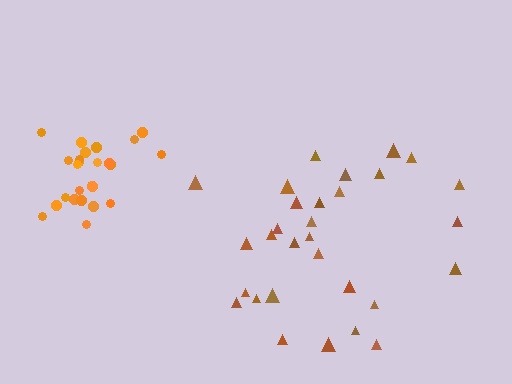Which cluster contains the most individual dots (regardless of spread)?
Brown (30).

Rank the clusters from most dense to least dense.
orange, brown.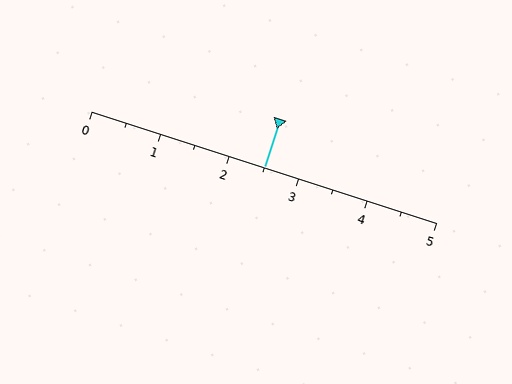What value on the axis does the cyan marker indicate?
The marker indicates approximately 2.5.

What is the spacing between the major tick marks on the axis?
The major ticks are spaced 1 apart.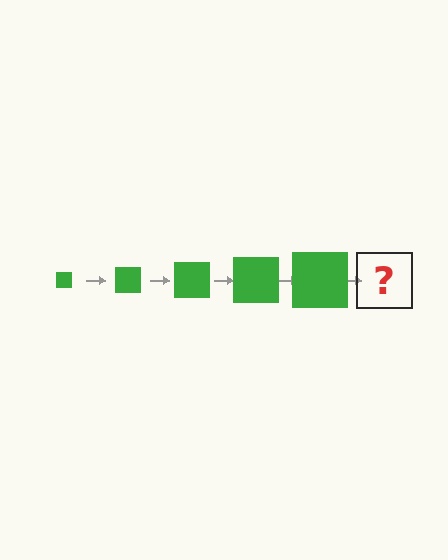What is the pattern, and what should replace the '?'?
The pattern is that the square gets progressively larger each step. The '?' should be a green square, larger than the previous one.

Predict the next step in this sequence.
The next step is a green square, larger than the previous one.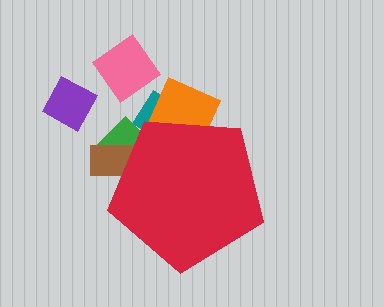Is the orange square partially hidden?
Yes, the orange square is partially hidden behind the red pentagon.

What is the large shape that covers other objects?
A red pentagon.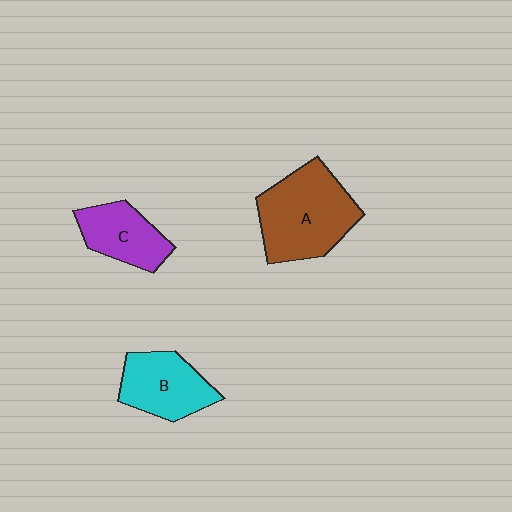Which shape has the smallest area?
Shape C (purple).